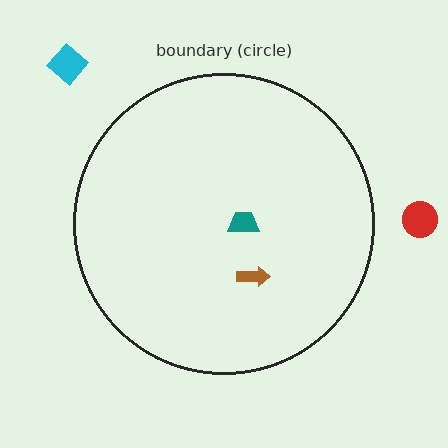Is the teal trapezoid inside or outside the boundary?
Inside.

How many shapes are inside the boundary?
2 inside, 2 outside.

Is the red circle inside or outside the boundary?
Outside.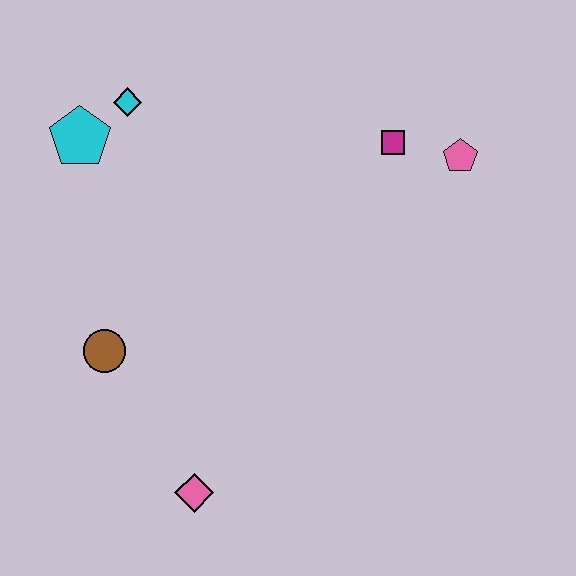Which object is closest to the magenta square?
The pink pentagon is closest to the magenta square.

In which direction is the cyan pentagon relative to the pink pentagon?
The cyan pentagon is to the left of the pink pentagon.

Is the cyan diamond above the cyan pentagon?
Yes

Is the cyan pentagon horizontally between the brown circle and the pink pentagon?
No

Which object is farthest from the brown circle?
The pink pentagon is farthest from the brown circle.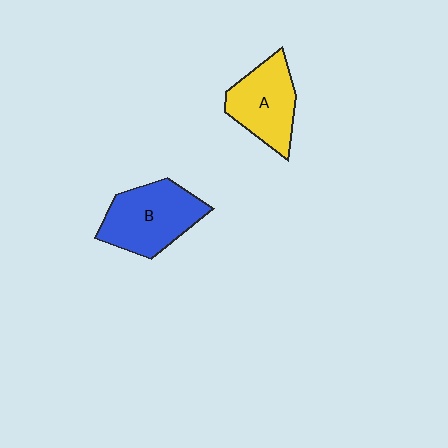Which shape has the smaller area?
Shape A (yellow).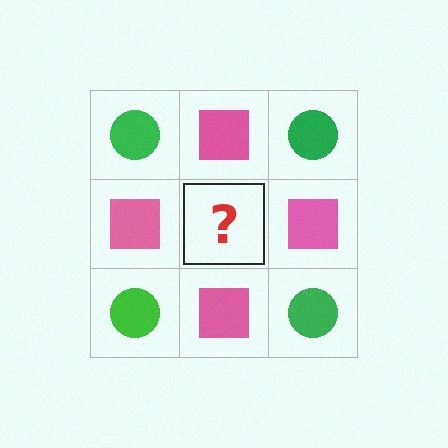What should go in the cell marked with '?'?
The missing cell should contain a green circle.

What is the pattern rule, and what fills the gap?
The rule is that it alternates green circle and pink square in a checkerboard pattern. The gap should be filled with a green circle.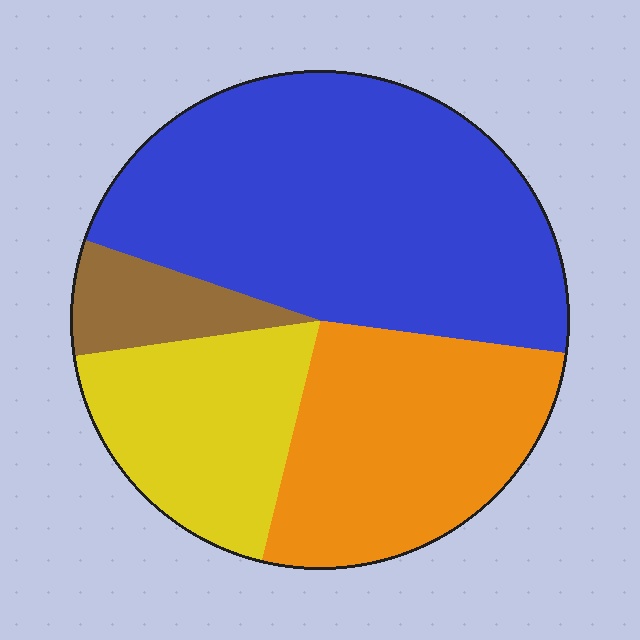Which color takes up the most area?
Blue, at roughly 45%.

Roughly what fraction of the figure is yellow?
Yellow takes up about one fifth (1/5) of the figure.